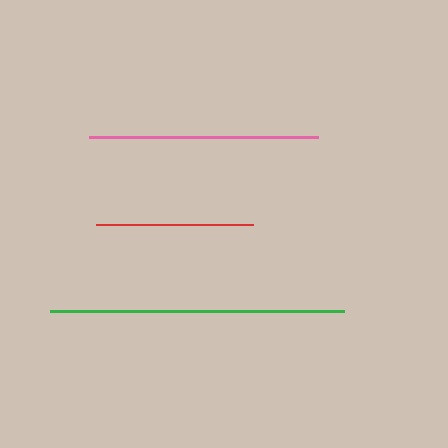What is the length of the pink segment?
The pink segment is approximately 229 pixels long.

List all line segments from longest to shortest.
From longest to shortest: green, pink, red.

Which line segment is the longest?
The green line is the longest at approximately 294 pixels.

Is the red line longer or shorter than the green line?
The green line is longer than the red line.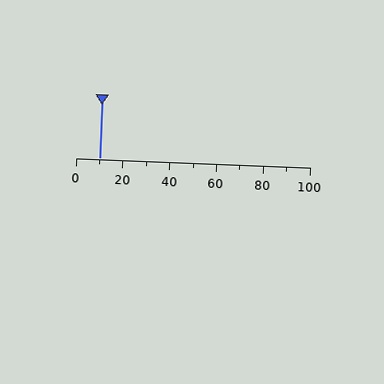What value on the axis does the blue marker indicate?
The marker indicates approximately 10.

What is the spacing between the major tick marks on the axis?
The major ticks are spaced 20 apart.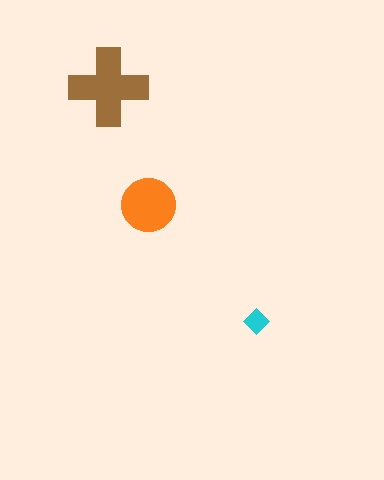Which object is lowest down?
The cyan diamond is bottommost.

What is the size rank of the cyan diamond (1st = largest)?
3rd.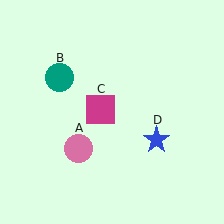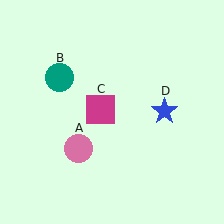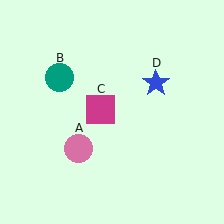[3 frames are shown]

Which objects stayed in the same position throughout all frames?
Pink circle (object A) and teal circle (object B) and magenta square (object C) remained stationary.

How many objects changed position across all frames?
1 object changed position: blue star (object D).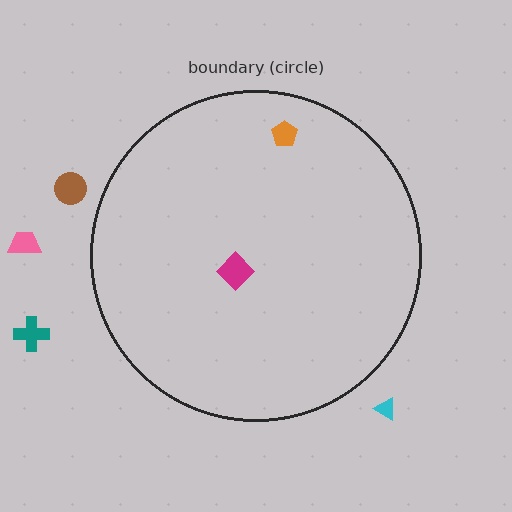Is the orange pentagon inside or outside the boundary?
Inside.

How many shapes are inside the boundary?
2 inside, 4 outside.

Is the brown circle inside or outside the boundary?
Outside.